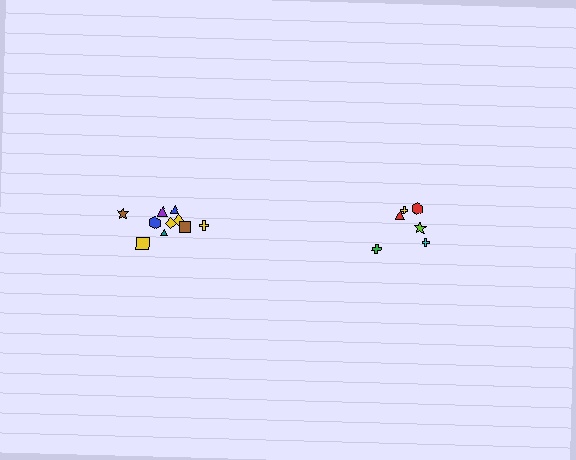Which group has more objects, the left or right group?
The left group.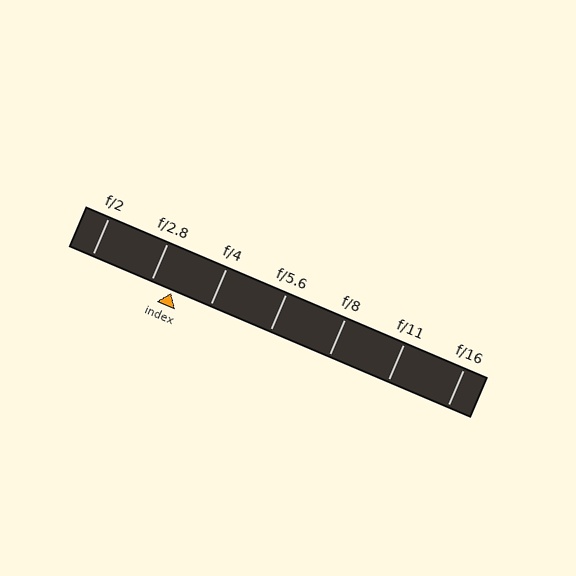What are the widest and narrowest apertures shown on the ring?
The widest aperture shown is f/2 and the narrowest is f/16.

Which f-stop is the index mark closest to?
The index mark is closest to f/2.8.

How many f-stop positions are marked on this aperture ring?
There are 7 f-stop positions marked.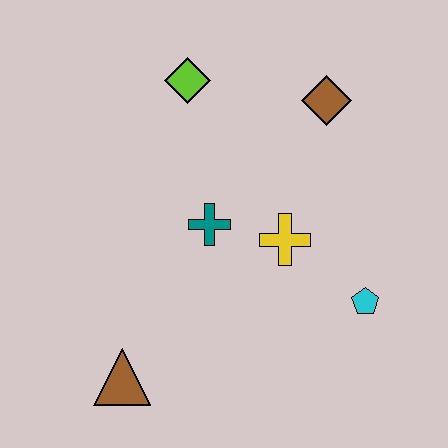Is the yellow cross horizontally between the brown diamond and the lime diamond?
Yes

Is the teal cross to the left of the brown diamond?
Yes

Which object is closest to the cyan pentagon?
The yellow cross is closest to the cyan pentagon.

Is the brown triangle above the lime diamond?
No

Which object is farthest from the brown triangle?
The brown diamond is farthest from the brown triangle.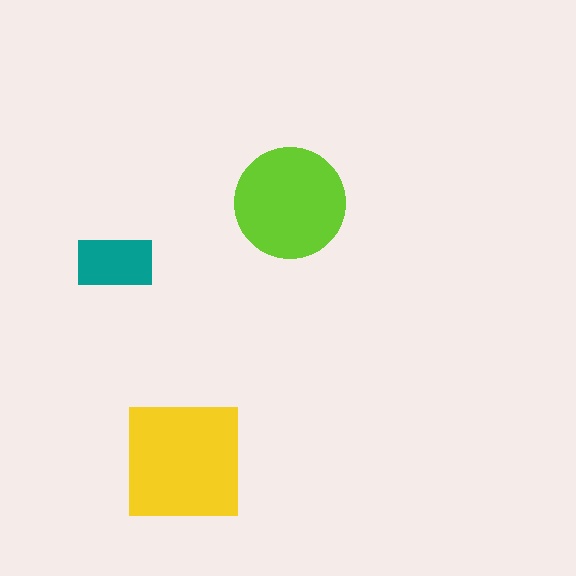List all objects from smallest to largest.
The teal rectangle, the lime circle, the yellow square.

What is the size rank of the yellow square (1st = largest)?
1st.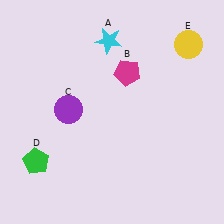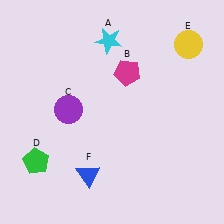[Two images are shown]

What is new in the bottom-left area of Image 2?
A blue triangle (F) was added in the bottom-left area of Image 2.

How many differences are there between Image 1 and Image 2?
There is 1 difference between the two images.